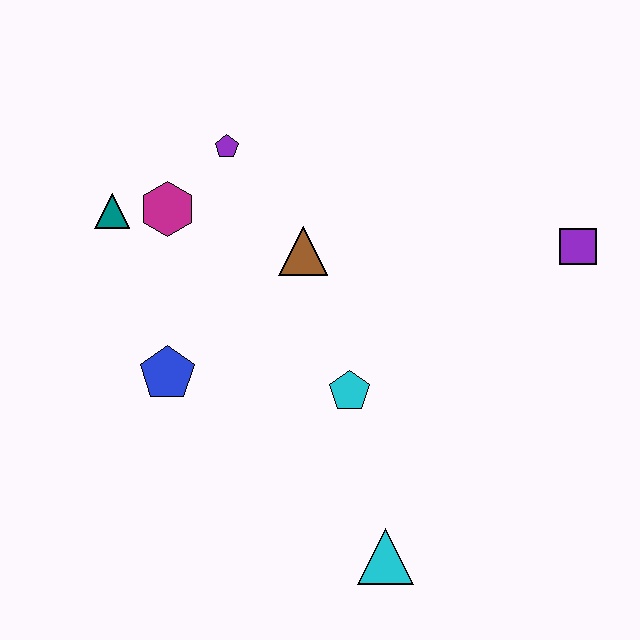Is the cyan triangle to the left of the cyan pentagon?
No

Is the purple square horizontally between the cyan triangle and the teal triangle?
No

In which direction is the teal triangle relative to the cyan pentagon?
The teal triangle is to the left of the cyan pentagon.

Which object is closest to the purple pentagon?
The magenta hexagon is closest to the purple pentagon.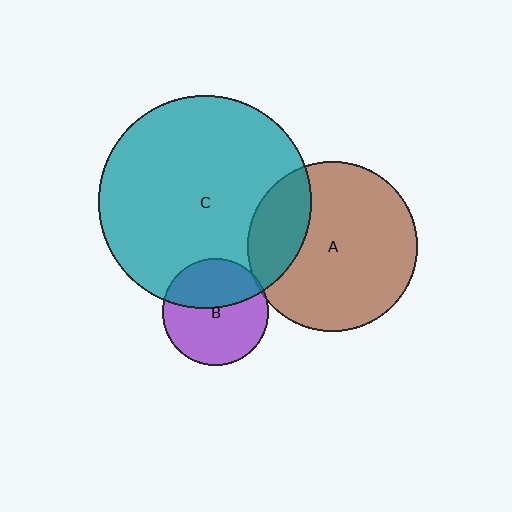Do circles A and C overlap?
Yes.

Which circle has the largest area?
Circle C (teal).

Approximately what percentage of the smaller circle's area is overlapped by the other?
Approximately 25%.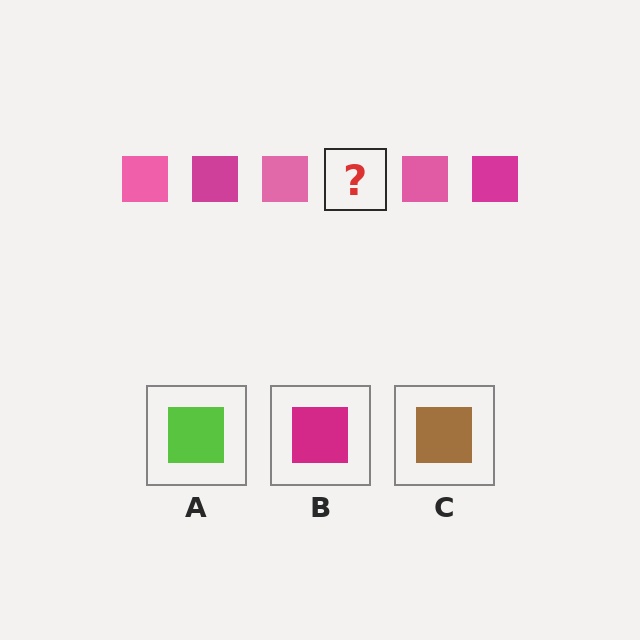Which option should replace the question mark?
Option B.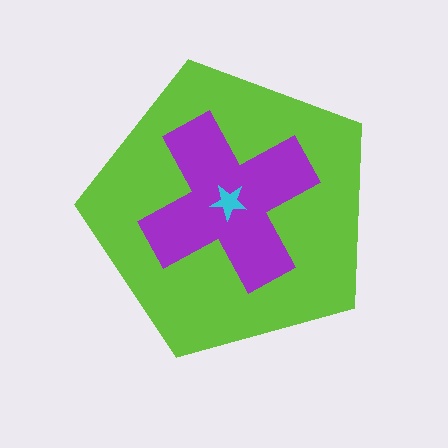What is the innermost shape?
The cyan star.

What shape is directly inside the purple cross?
The cyan star.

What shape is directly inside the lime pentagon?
The purple cross.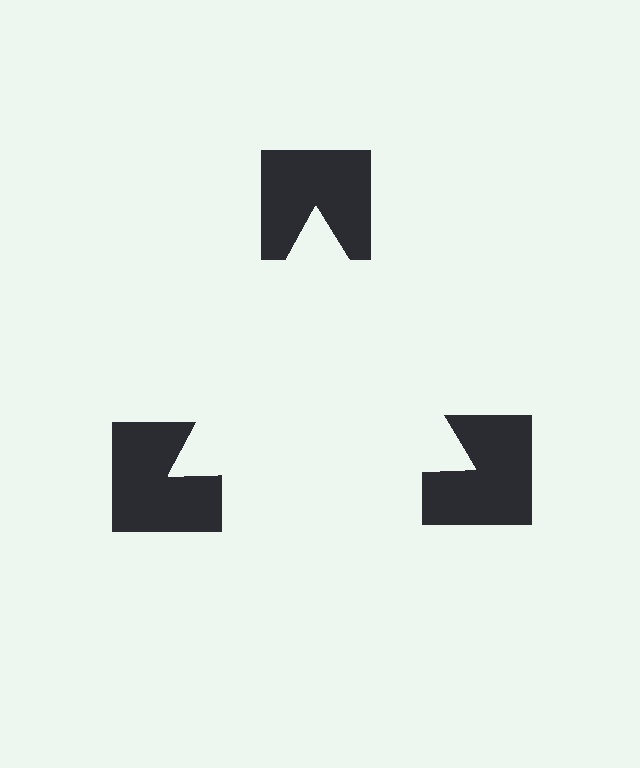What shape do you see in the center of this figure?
An illusory triangle — its edges are inferred from the aligned wedge cuts in the notched squares, not physically drawn.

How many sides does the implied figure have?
3 sides.